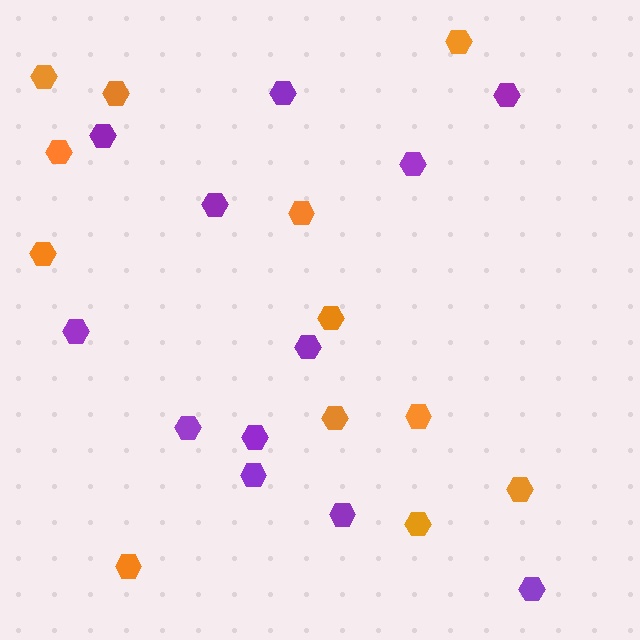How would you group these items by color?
There are 2 groups: one group of purple hexagons (12) and one group of orange hexagons (12).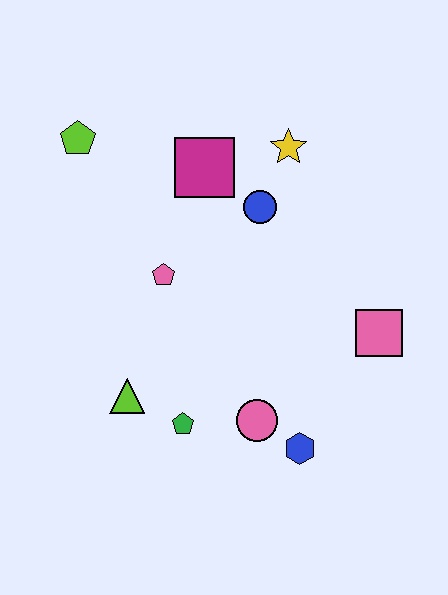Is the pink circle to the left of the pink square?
Yes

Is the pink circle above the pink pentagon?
No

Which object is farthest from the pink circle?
The lime pentagon is farthest from the pink circle.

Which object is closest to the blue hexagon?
The pink circle is closest to the blue hexagon.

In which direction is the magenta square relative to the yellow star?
The magenta square is to the left of the yellow star.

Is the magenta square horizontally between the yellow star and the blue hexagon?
No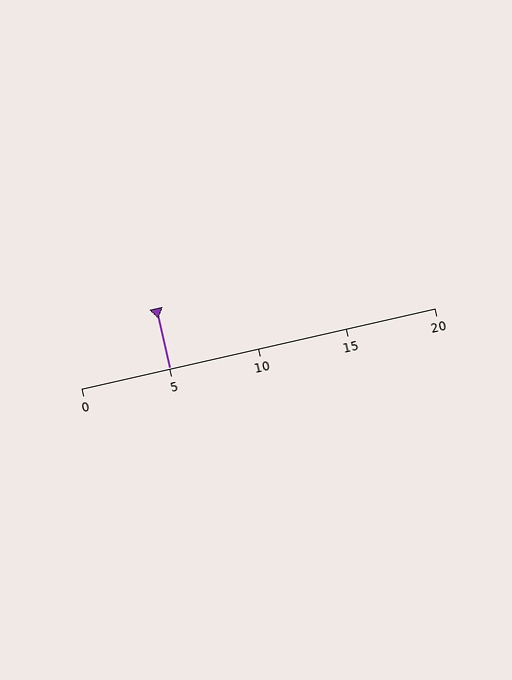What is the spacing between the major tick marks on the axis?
The major ticks are spaced 5 apart.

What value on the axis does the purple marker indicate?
The marker indicates approximately 5.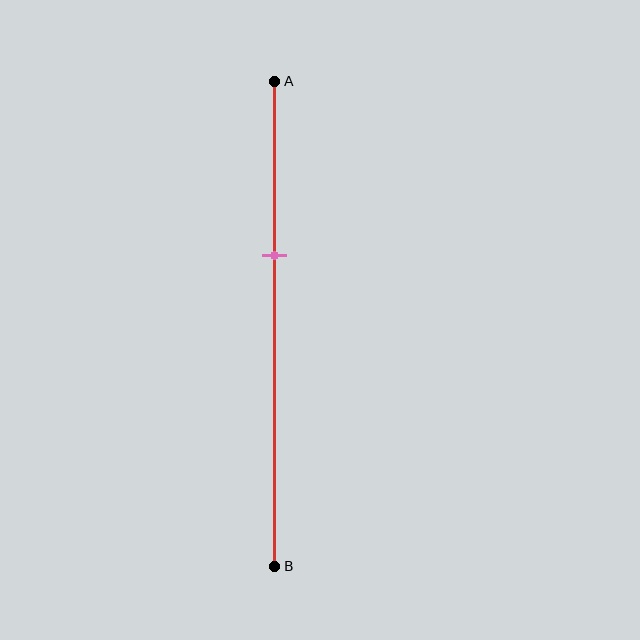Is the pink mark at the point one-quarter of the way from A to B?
No, the mark is at about 35% from A, not at the 25% one-quarter point.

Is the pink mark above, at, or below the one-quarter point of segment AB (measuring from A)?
The pink mark is below the one-quarter point of segment AB.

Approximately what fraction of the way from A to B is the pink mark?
The pink mark is approximately 35% of the way from A to B.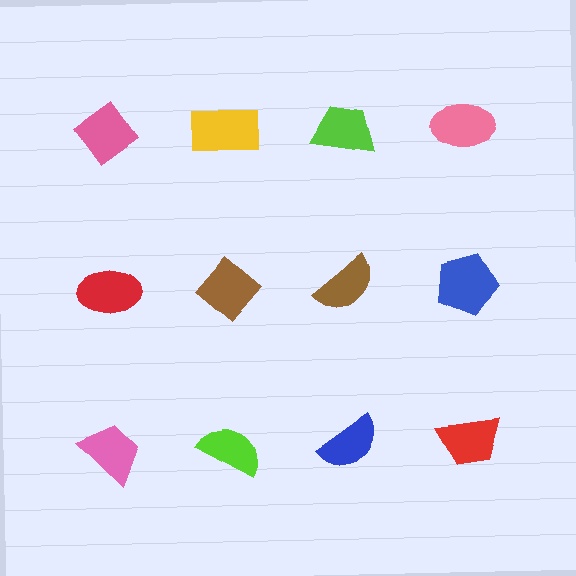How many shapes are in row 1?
4 shapes.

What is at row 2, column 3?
A brown semicircle.